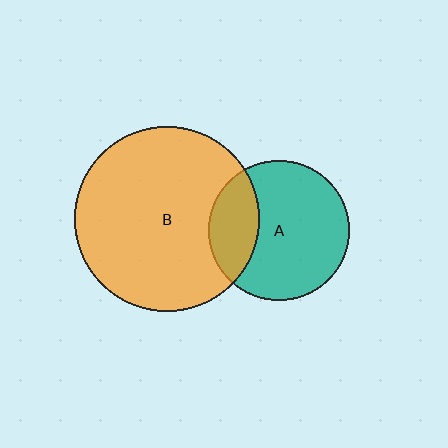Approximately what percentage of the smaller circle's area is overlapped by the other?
Approximately 25%.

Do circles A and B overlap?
Yes.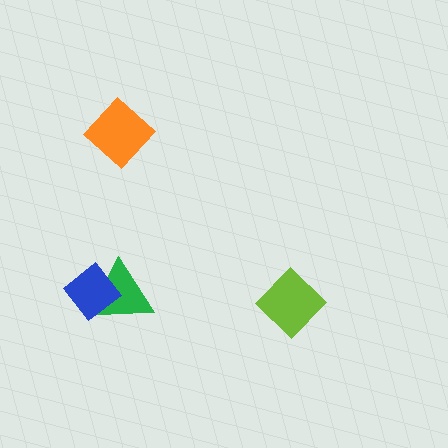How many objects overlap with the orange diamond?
0 objects overlap with the orange diamond.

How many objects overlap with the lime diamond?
0 objects overlap with the lime diamond.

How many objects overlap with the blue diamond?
1 object overlaps with the blue diamond.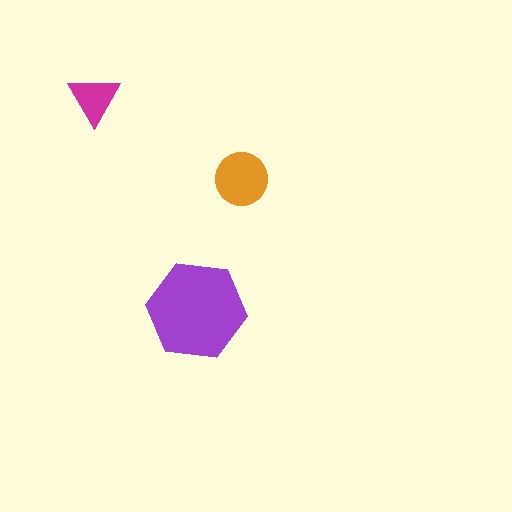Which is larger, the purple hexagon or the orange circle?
The purple hexagon.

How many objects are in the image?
There are 3 objects in the image.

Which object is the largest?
The purple hexagon.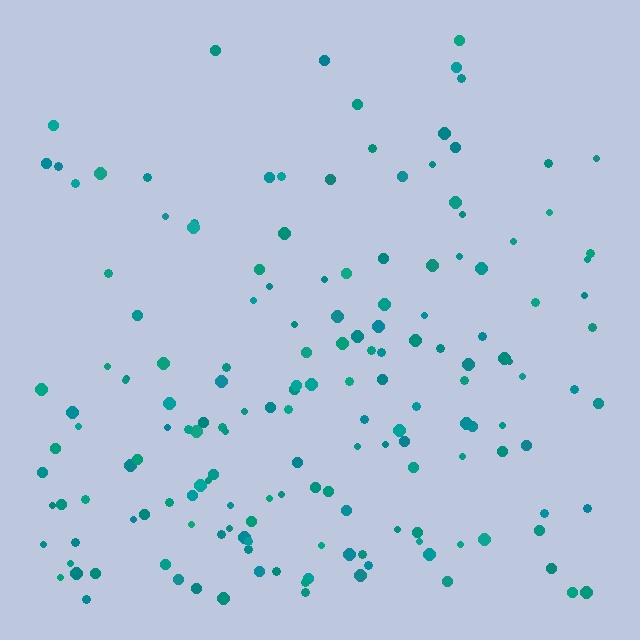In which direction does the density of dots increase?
From top to bottom, with the bottom side densest.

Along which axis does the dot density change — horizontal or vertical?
Vertical.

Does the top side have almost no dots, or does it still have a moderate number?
Still a moderate number, just noticeably fewer than the bottom.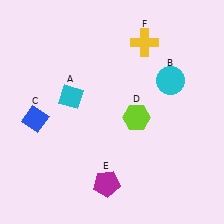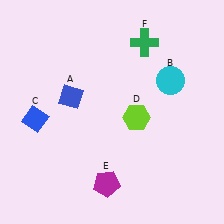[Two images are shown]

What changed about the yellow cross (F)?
In Image 1, F is yellow. In Image 2, it changed to green.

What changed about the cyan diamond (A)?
In Image 1, A is cyan. In Image 2, it changed to blue.